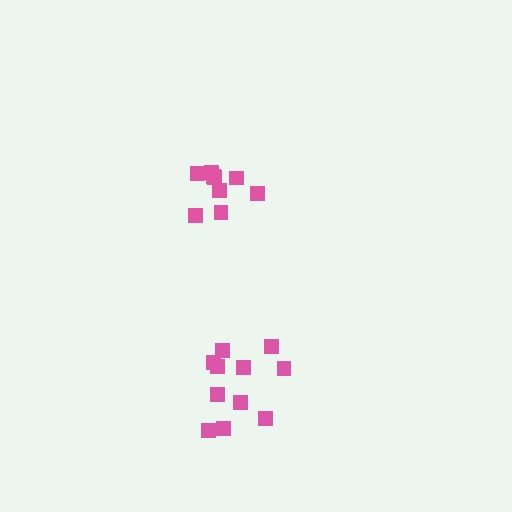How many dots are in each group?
Group 1: 9 dots, Group 2: 11 dots (20 total).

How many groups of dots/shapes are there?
There are 2 groups.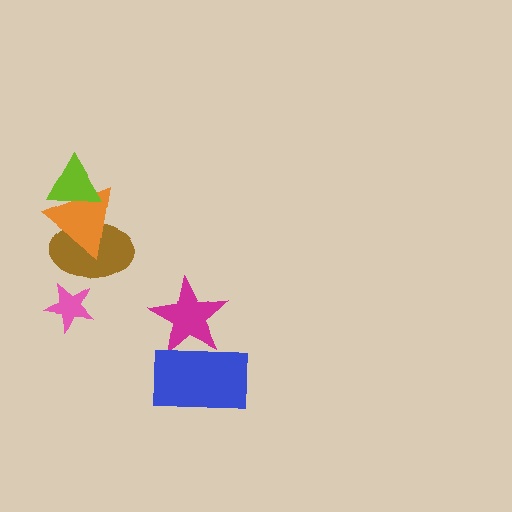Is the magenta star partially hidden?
Yes, it is partially covered by another shape.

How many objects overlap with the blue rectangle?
1 object overlaps with the blue rectangle.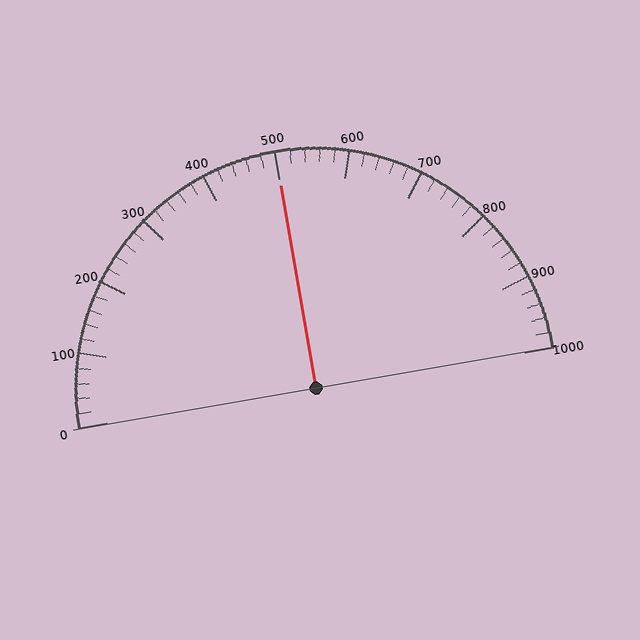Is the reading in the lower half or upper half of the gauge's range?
The reading is in the upper half of the range (0 to 1000).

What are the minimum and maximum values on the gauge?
The gauge ranges from 0 to 1000.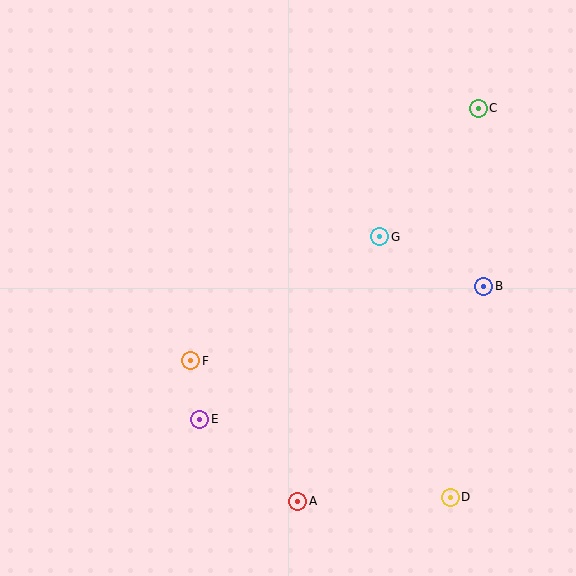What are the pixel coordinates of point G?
Point G is at (380, 237).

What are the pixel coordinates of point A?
Point A is at (298, 501).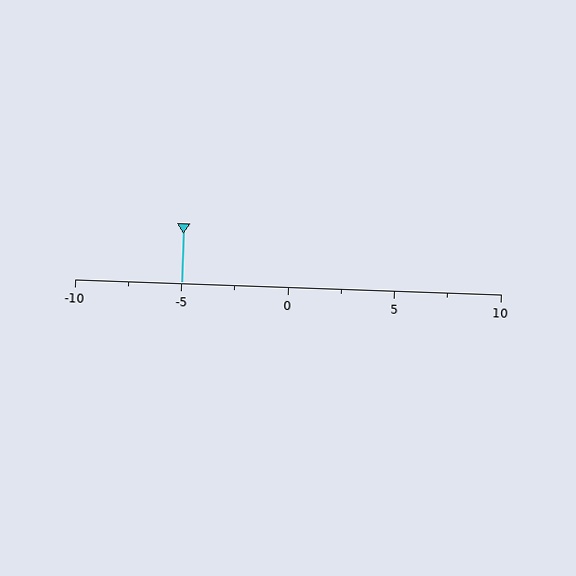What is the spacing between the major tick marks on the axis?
The major ticks are spaced 5 apart.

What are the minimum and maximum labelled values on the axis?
The axis runs from -10 to 10.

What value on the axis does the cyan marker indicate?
The marker indicates approximately -5.